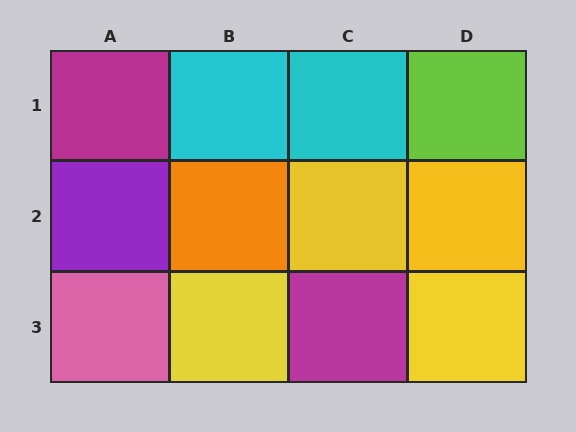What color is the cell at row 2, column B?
Orange.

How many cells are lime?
1 cell is lime.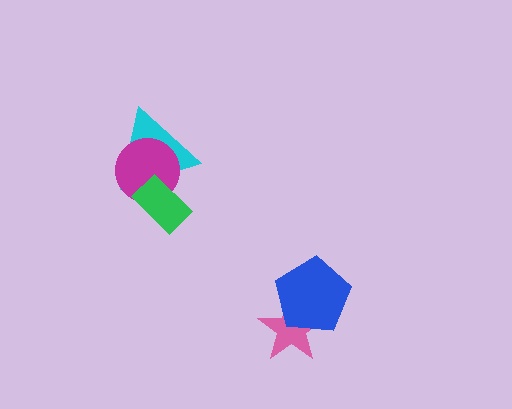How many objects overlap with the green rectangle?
2 objects overlap with the green rectangle.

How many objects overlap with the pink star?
1 object overlaps with the pink star.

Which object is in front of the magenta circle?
The green rectangle is in front of the magenta circle.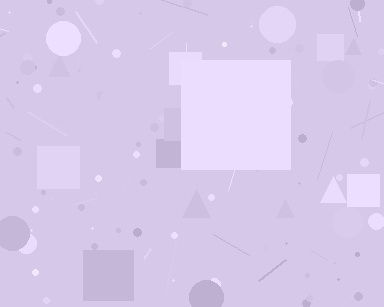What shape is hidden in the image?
A square is hidden in the image.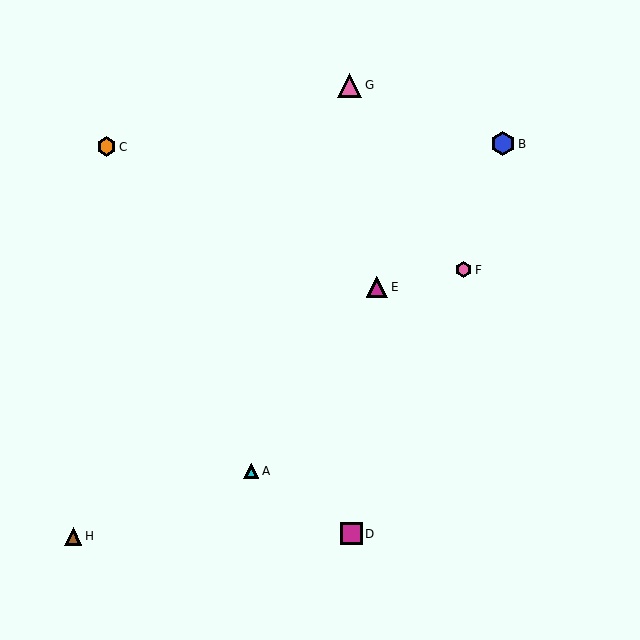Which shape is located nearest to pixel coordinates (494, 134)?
The blue hexagon (labeled B) at (503, 144) is nearest to that location.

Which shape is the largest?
The blue hexagon (labeled B) is the largest.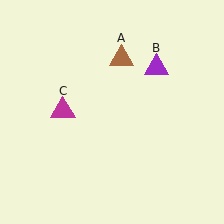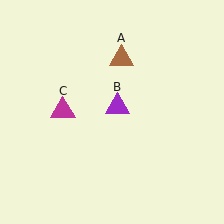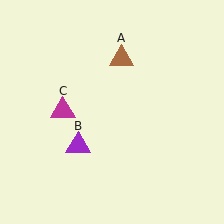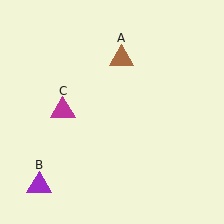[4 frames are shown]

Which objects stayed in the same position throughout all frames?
Brown triangle (object A) and magenta triangle (object C) remained stationary.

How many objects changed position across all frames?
1 object changed position: purple triangle (object B).